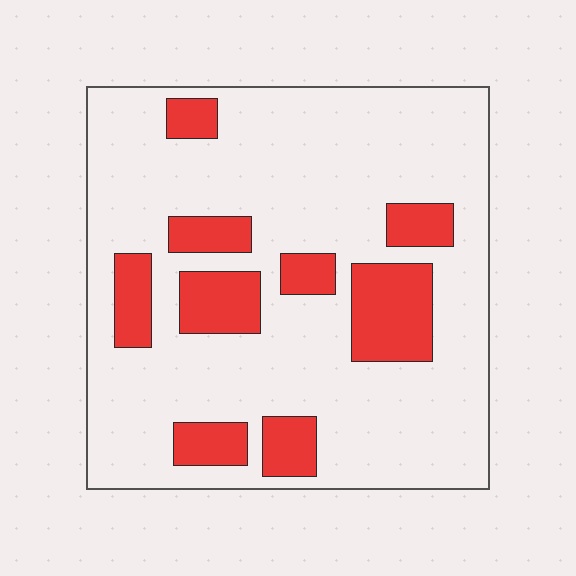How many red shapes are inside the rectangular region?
9.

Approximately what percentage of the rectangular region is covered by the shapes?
Approximately 20%.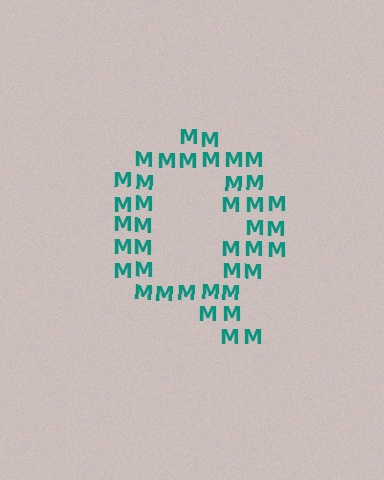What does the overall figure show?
The overall figure shows the letter Q.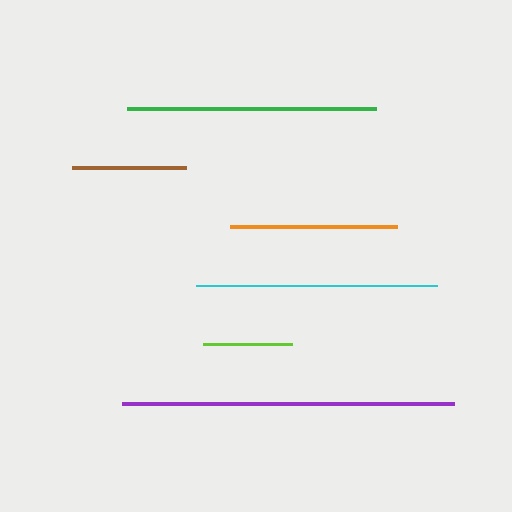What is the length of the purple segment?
The purple segment is approximately 332 pixels long.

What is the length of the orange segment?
The orange segment is approximately 167 pixels long.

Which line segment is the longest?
The purple line is the longest at approximately 332 pixels.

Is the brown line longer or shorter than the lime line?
The brown line is longer than the lime line.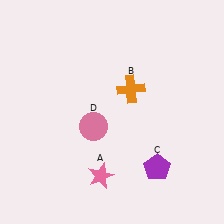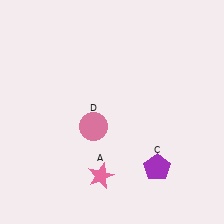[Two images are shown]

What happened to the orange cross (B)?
The orange cross (B) was removed in Image 2. It was in the top-right area of Image 1.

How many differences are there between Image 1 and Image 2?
There is 1 difference between the two images.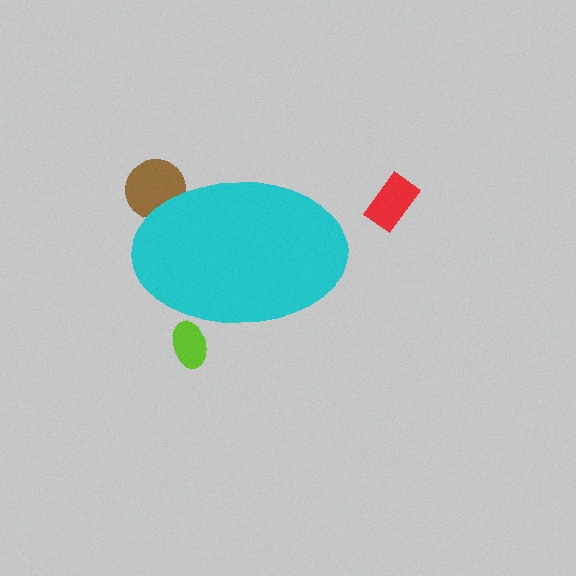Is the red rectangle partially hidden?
No, the red rectangle is fully visible.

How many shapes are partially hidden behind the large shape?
2 shapes are partially hidden.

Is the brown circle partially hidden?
Yes, the brown circle is partially hidden behind the cyan ellipse.